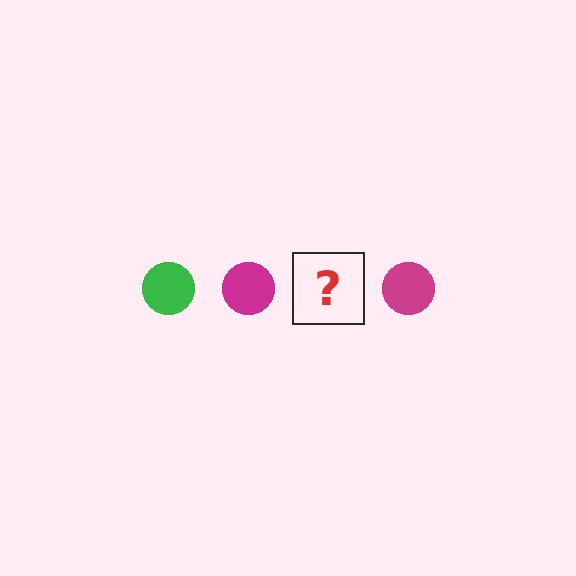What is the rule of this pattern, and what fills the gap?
The rule is that the pattern cycles through green, magenta circles. The gap should be filled with a green circle.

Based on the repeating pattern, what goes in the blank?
The blank should be a green circle.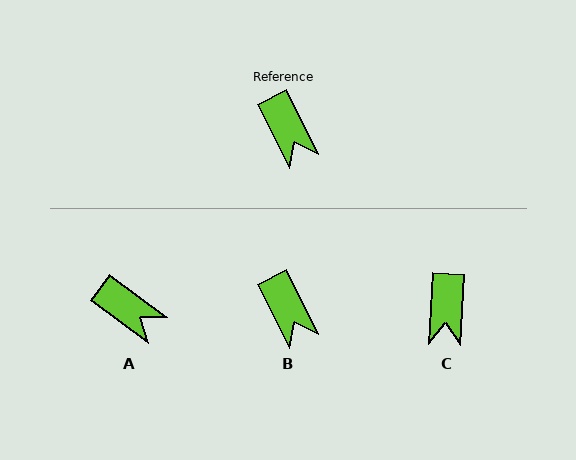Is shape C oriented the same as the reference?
No, it is off by about 30 degrees.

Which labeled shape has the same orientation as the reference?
B.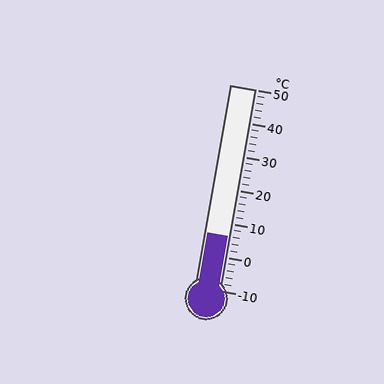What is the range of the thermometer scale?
The thermometer scale ranges from -10°C to 50°C.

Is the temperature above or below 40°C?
The temperature is below 40°C.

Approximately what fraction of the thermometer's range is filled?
The thermometer is filled to approximately 25% of its range.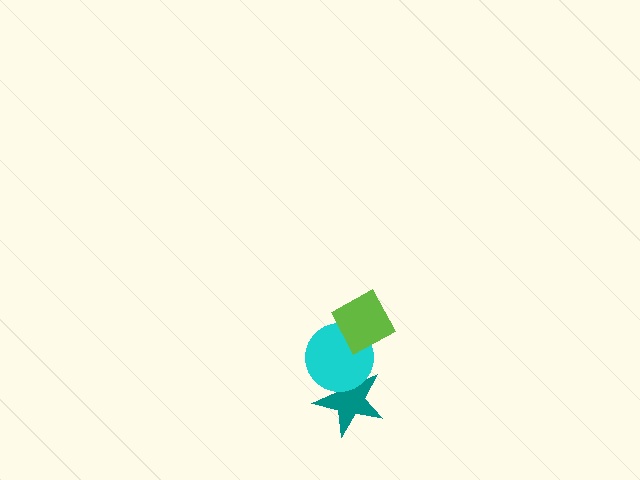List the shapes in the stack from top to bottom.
From top to bottom: the lime diamond, the cyan circle, the teal star.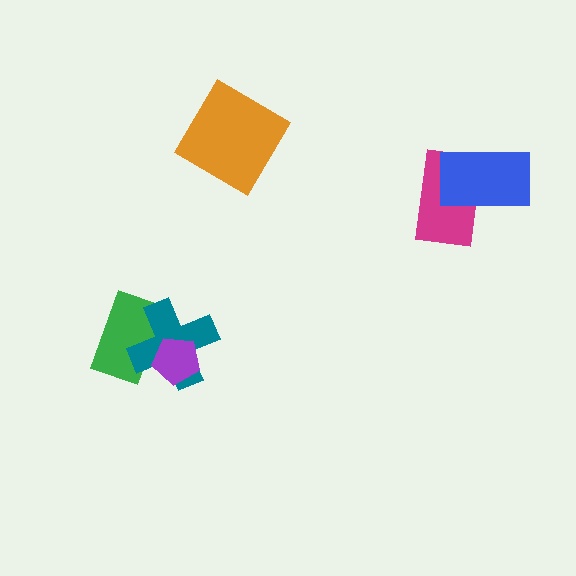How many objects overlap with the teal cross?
2 objects overlap with the teal cross.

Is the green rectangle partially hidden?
Yes, it is partially covered by another shape.